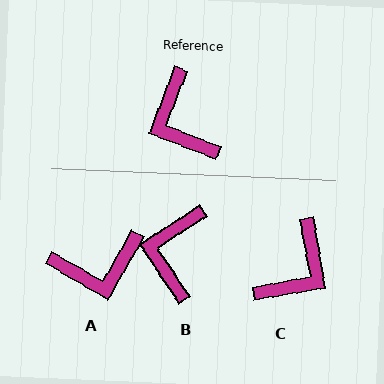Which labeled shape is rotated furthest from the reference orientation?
C, about 121 degrees away.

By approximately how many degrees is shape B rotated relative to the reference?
Approximately 36 degrees clockwise.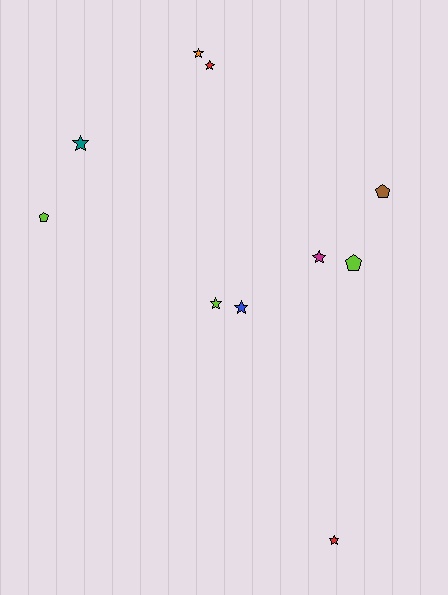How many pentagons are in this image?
There are 3 pentagons.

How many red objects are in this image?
There are 2 red objects.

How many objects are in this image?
There are 10 objects.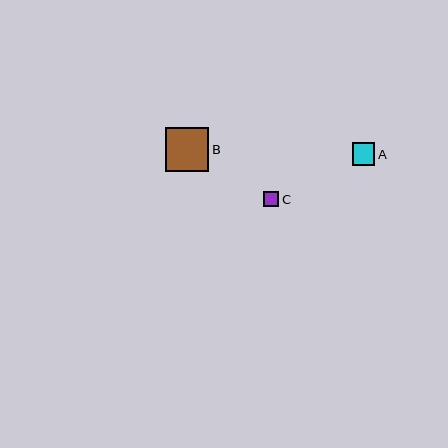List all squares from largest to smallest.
From largest to smallest: B, A, C.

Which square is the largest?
Square B is the largest with a size of approximately 44 pixels.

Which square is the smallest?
Square C is the smallest with a size of approximately 15 pixels.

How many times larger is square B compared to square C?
Square B is approximately 2.8 times the size of square C.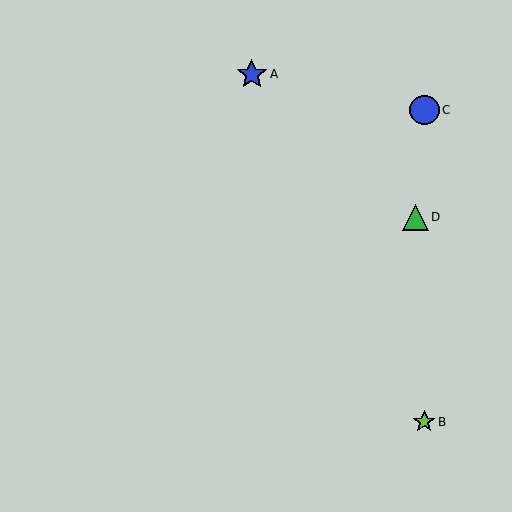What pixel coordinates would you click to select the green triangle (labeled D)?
Click at (415, 217) to select the green triangle D.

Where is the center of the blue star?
The center of the blue star is at (252, 74).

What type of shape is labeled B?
Shape B is a lime star.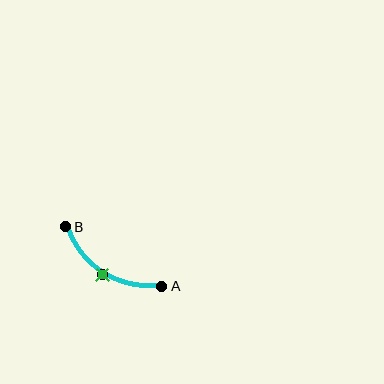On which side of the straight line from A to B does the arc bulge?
The arc bulges below the straight line connecting A and B.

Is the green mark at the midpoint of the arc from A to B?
Yes. The green mark lies on the arc at equal arc-length from both A and B — it is the arc midpoint.